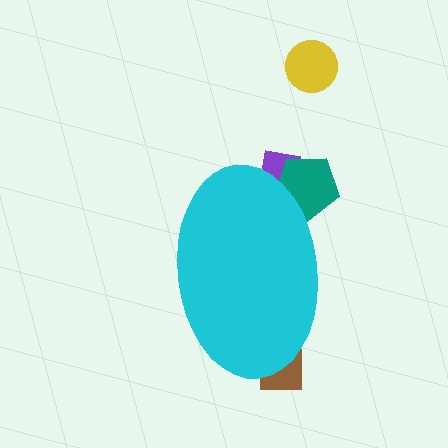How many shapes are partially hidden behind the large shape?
3 shapes are partially hidden.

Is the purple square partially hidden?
Yes, the purple square is partially hidden behind the cyan ellipse.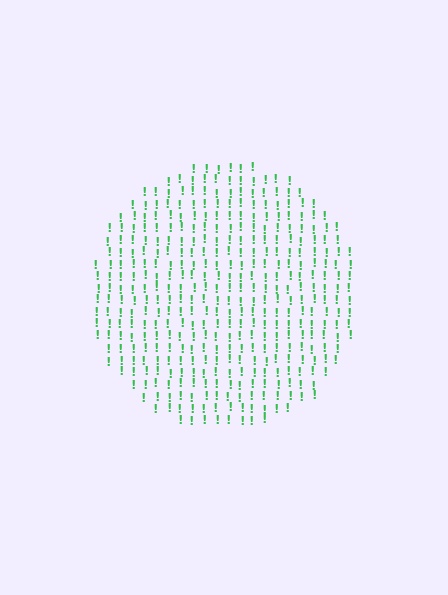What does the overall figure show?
The overall figure shows a circle.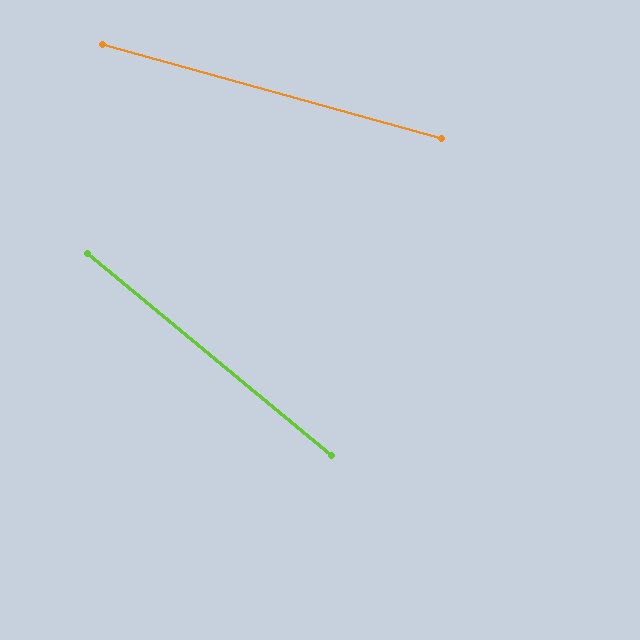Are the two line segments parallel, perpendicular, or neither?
Neither parallel nor perpendicular — they differ by about 24°.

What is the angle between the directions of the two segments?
Approximately 24 degrees.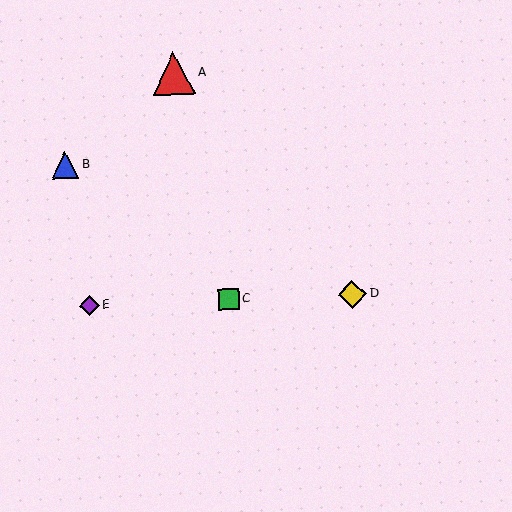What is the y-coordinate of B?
Object B is at y≈165.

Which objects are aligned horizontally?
Objects C, D, E are aligned horizontally.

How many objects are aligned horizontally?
3 objects (C, D, E) are aligned horizontally.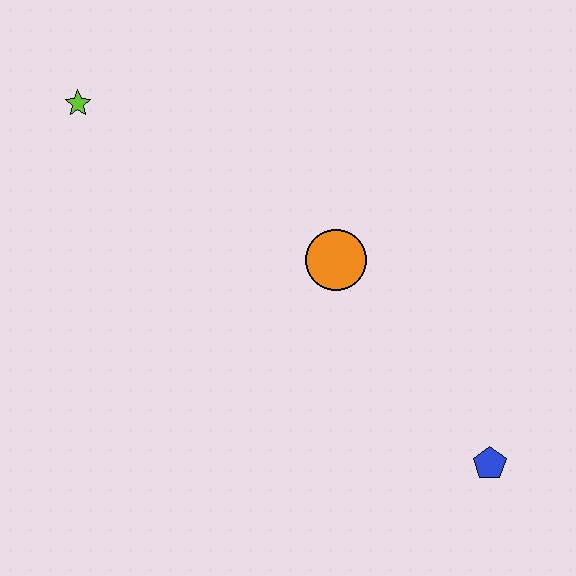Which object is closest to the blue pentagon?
The orange circle is closest to the blue pentagon.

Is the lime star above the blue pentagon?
Yes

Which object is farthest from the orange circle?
The lime star is farthest from the orange circle.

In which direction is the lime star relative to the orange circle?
The lime star is to the left of the orange circle.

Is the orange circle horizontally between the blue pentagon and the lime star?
Yes